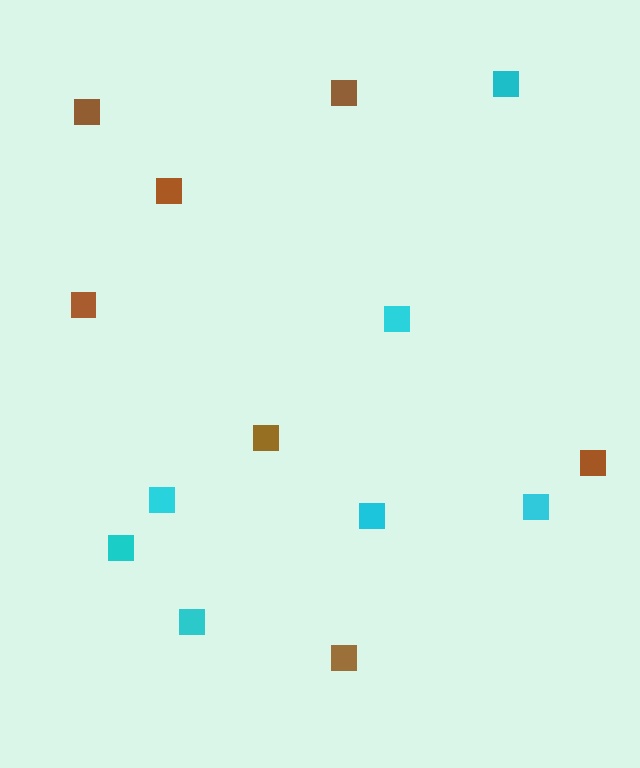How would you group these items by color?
There are 2 groups: one group of cyan squares (7) and one group of brown squares (7).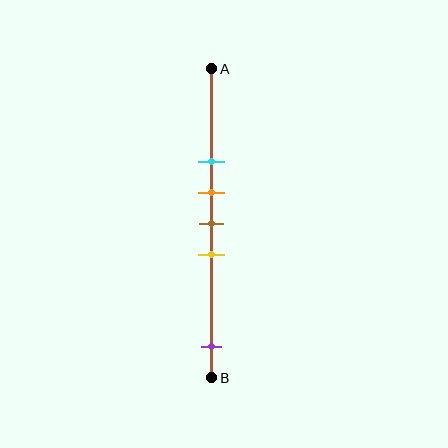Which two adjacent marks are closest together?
The orange and brown marks are the closest adjacent pair.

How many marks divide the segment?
There are 5 marks dividing the segment.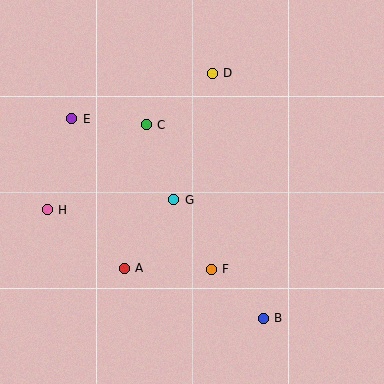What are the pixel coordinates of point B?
Point B is at (263, 318).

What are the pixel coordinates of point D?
Point D is at (212, 73).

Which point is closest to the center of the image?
Point G at (174, 200) is closest to the center.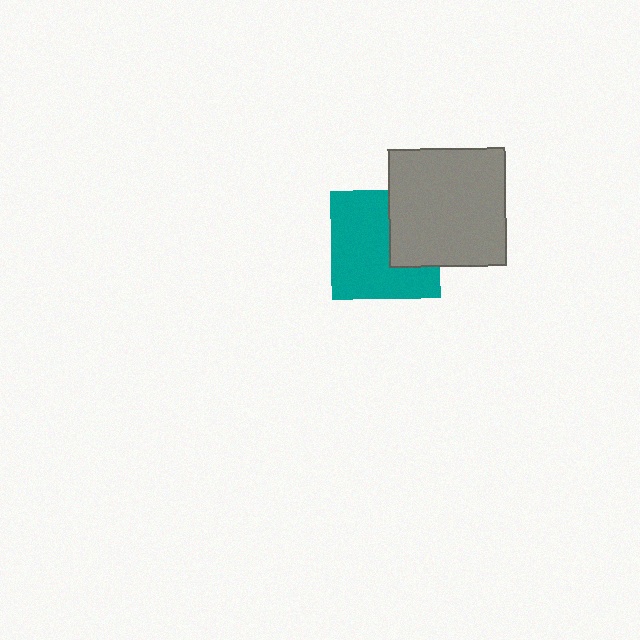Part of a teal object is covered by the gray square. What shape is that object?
It is a square.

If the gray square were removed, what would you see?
You would see the complete teal square.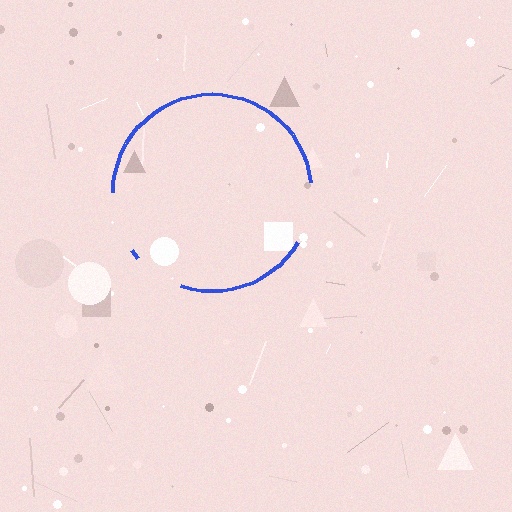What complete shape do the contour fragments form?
The contour fragments form a circle.